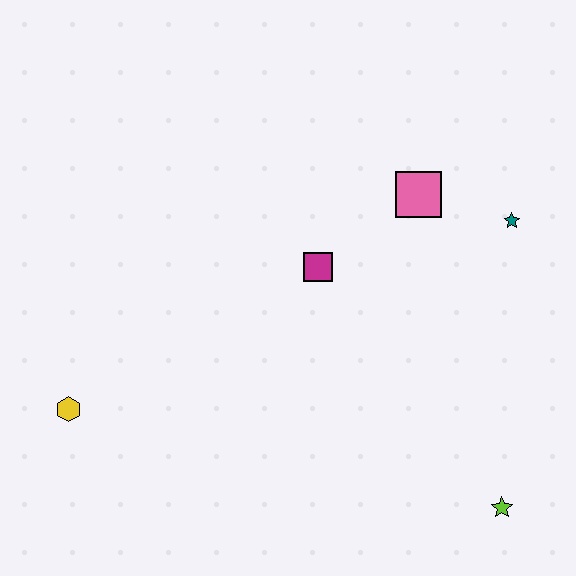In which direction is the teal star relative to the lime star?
The teal star is above the lime star.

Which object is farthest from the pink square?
The yellow hexagon is farthest from the pink square.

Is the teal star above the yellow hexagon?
Yes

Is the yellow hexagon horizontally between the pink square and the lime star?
No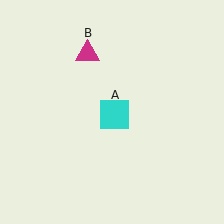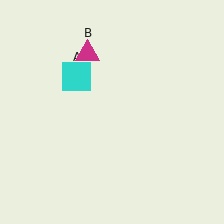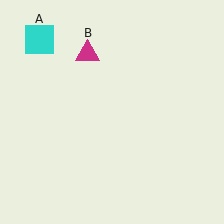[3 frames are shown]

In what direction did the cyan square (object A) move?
The cyan square (object A) moved up and to the left.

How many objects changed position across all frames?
1 object changed position: cyan square (object A).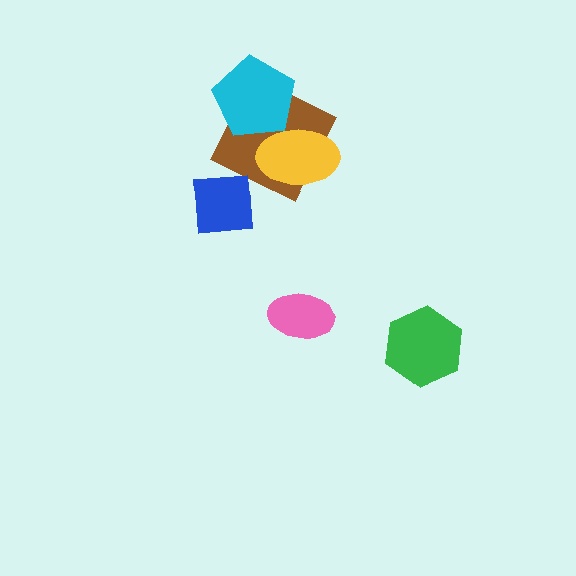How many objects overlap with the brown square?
2 objects overlap with the brown square.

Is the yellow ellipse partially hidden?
Yes, it is partially covered by another shape.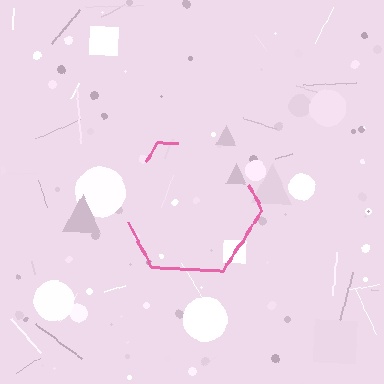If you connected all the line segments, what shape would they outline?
They would outline a hexagon.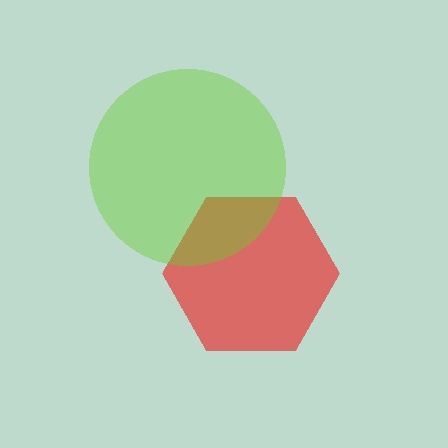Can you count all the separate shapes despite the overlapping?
Yes, there are 2 separate shapes.